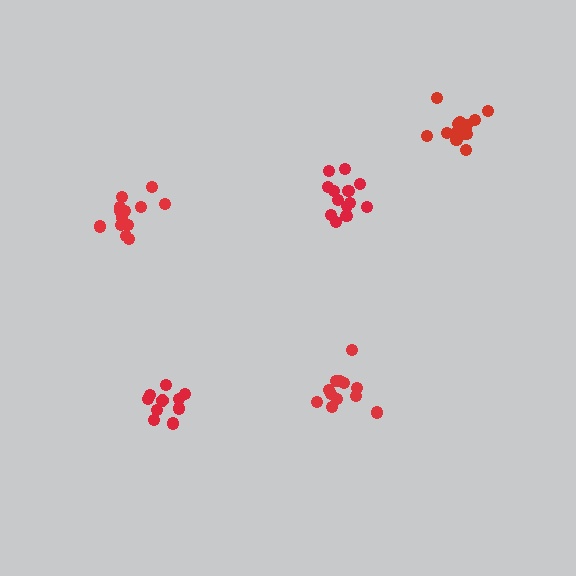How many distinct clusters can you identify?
There are 5 distinct clusters.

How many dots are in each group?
Group 1: 10 dots, Group 2: 14 dots, Group 3: 12 dots, Group 4: 14 dots, Group 5: 13 dots (63 total).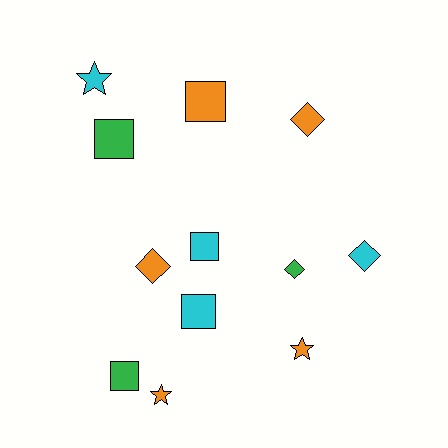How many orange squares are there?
There is 1 orange square.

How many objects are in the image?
There are 12 objects.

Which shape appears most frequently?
Square, with 5 objects.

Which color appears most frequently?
Orange, with 5 objects.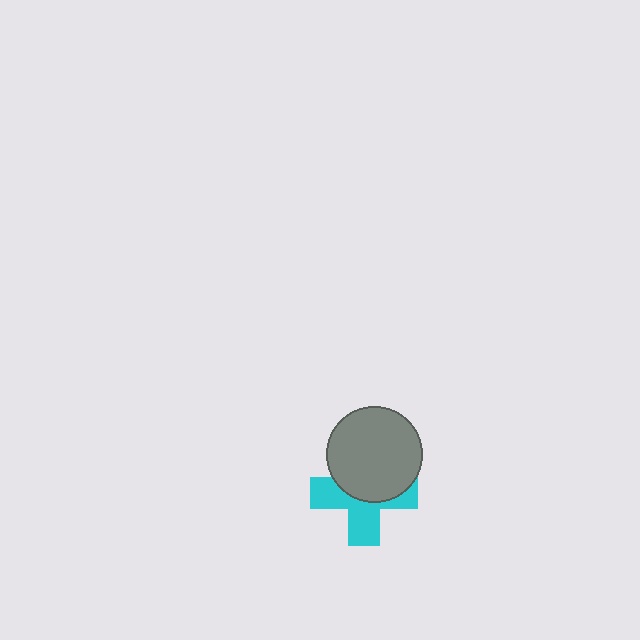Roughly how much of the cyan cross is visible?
About half of it is visible (roughly 52%).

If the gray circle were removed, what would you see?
You would see the complete cyan cross.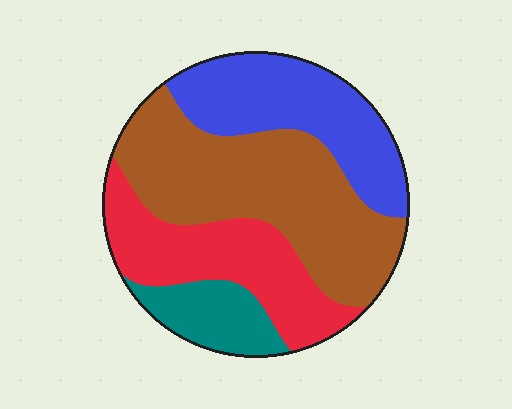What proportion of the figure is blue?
Blue takes up about one quarter (1/4) of the figure.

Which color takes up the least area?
Teal, at roughly 10%.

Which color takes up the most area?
Brown, at roughly 40%.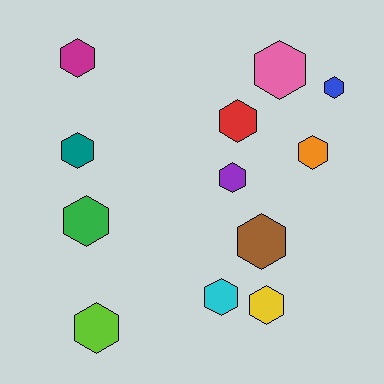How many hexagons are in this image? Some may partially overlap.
There are 12 hexagons.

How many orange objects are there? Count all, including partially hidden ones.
There is 1 orange object.